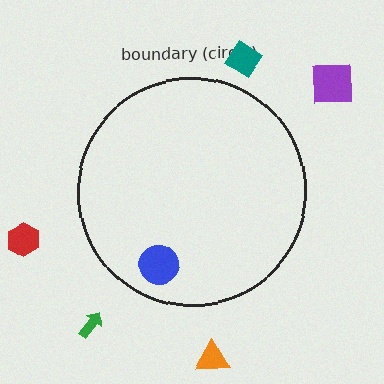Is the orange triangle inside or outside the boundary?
Outside.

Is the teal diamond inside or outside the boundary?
Outside.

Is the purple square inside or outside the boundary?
Outside.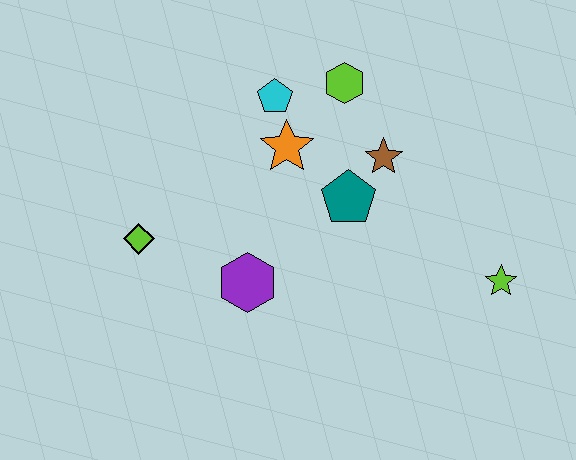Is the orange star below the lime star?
No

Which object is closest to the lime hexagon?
The cyan pentagon is closest to the lime hexagon.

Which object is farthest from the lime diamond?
The lime star is farthest from the lime diamond.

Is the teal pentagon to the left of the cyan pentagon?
No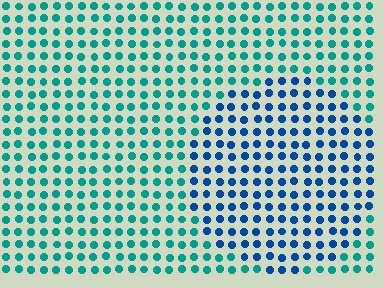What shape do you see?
I see a circle.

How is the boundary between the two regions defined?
The boundary is defined purely by a slight shift in hue (about 40 degrees). Spacing, size, and orientation are identical on both sides.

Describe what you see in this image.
The image is filled with small teal elements in a uniform arrangement. A circle-shaped region is visible where the elements are tinted to a slightly different hue, forming a subtle color boundary.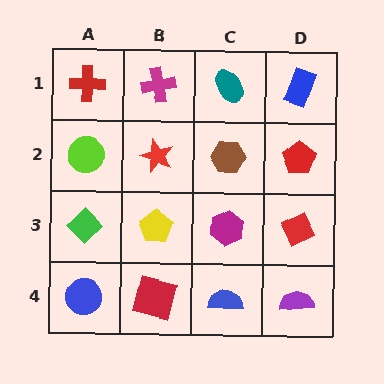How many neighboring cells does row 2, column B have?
4.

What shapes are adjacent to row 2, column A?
A red cross (row 1, column A), a green diamond (row 3, column A), a red star (row 2, column B).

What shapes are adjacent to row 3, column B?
A red star (row 2, column B), a red square (row 4, column B), a green diamond (row 3, column A), a magenta hexagon (row 3, column C).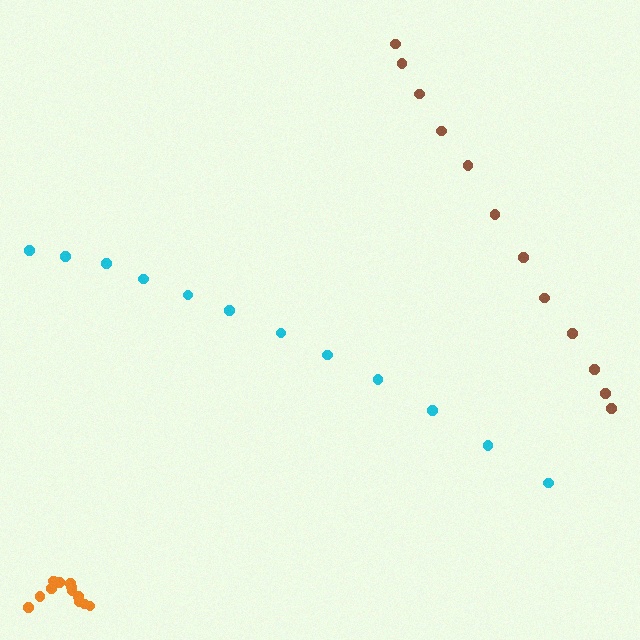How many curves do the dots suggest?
There are 3 distinct paths.